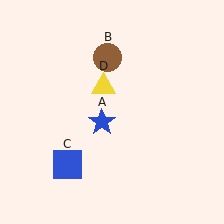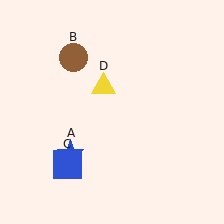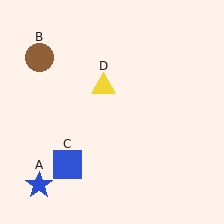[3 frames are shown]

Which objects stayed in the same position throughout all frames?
Blue square (object C) and yellow triangle (object D) remained stationary.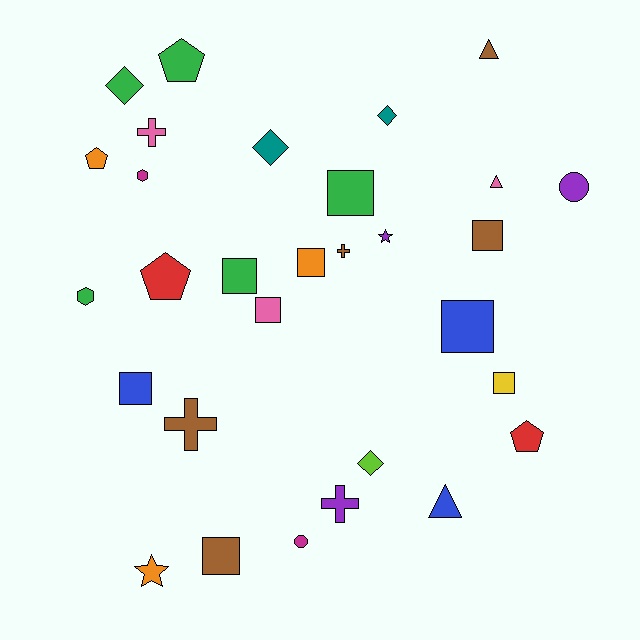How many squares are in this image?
There are 9 squares.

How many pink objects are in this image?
There are 3 pink objects.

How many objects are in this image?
There are 30 objects.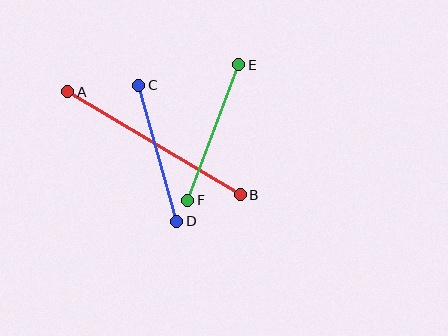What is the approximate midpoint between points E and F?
The midpoint is at approximately (213, 132) pixels.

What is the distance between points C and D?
The distance is approximately 141 pixels.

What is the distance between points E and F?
The distance is approximately 145 pixels.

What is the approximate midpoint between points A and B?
The midpoint is at approximately (154, 143) pixels.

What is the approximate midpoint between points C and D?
The midpoint is at approximately (158, 153) pixels.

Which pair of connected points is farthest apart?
Points A and B are farthest apart.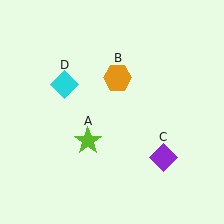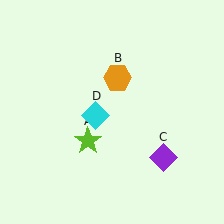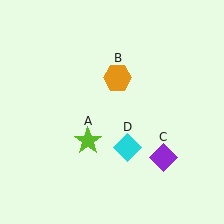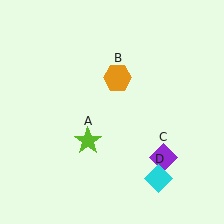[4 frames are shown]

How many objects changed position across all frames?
1 object changed position: cyan diamond (object D).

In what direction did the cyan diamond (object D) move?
The cyan diamond (object D) moved down and to the right.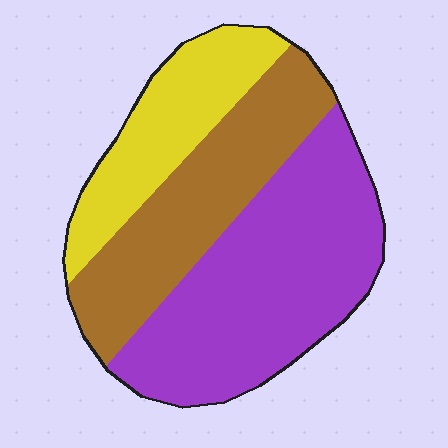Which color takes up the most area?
Purple, at roughly 45%.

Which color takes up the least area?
Yellow, at roughly 20%.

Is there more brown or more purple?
Purple.